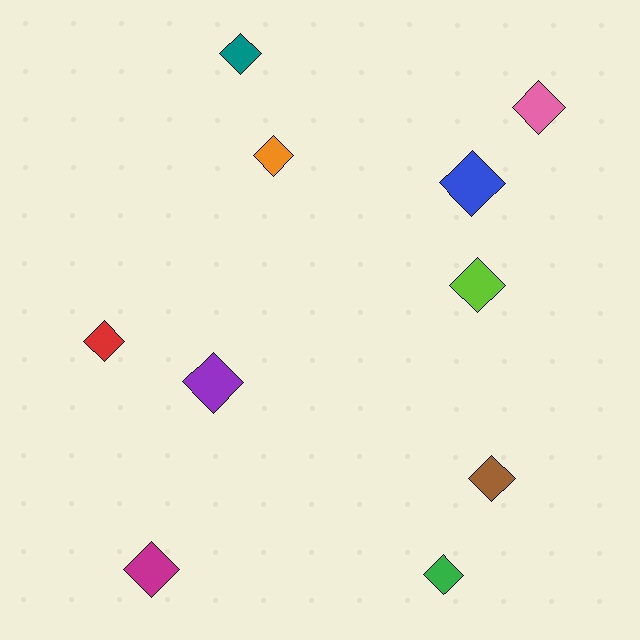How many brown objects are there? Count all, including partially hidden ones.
There is 1 brown object.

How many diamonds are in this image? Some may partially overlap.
There are 10 diamonds.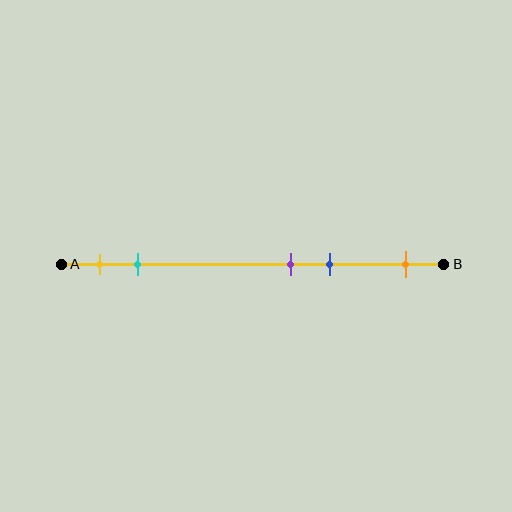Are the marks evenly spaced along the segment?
No, the marks are not evenly spaced.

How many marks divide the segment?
There are 5 marks dividing the segment.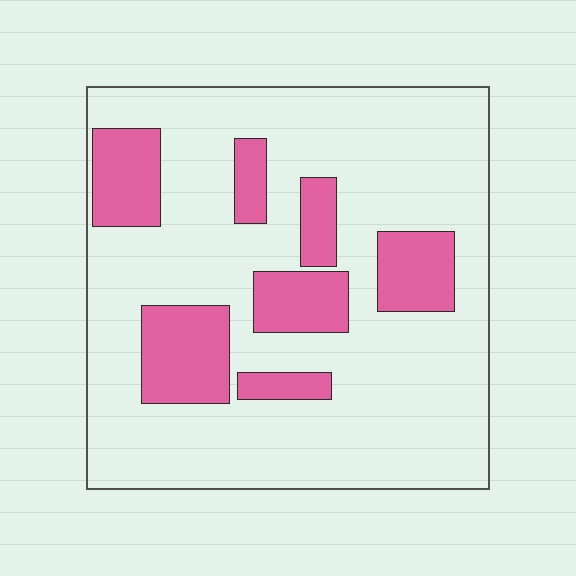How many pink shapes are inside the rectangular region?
7.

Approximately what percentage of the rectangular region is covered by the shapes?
Approximately 25%.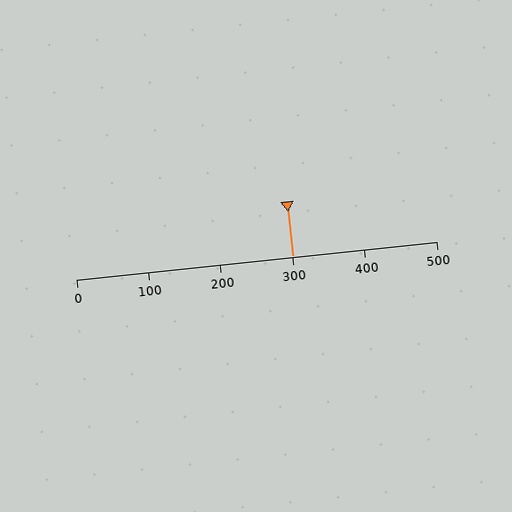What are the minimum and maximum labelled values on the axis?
The axis runs from 0 to 500.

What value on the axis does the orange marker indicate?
The marker indicates approximately 300.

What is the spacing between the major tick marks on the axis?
The major ticks are spaced 100 apart.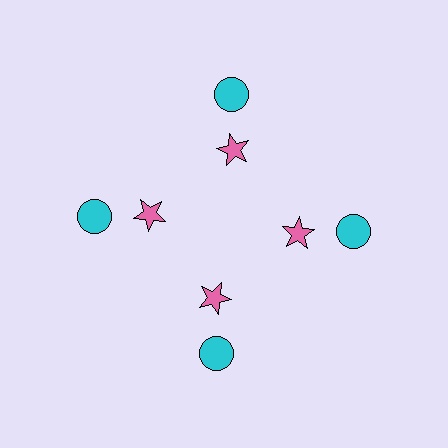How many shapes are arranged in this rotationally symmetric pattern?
There are 8 shapes, arranged in 4 groups of 2.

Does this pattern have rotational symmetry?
Yes, this pattern has 4-fold rotational symmetry. It looks the same after rotating 90 degrees around the center.